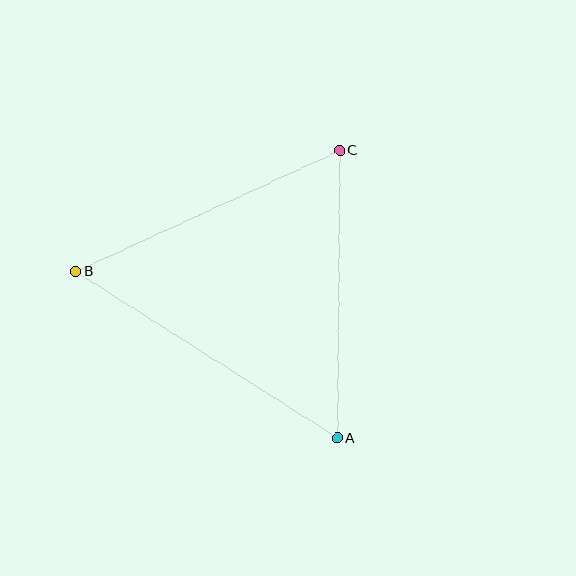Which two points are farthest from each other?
Points A and B are farthest from each other.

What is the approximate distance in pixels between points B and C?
The distance between B and C is approximately 290 pixels.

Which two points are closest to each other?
Points A and C are closest to each other.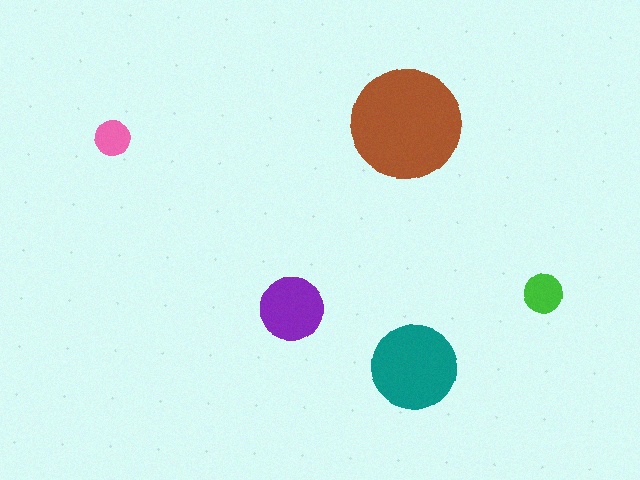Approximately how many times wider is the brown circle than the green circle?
About 3 times wider.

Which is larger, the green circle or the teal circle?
The teal one.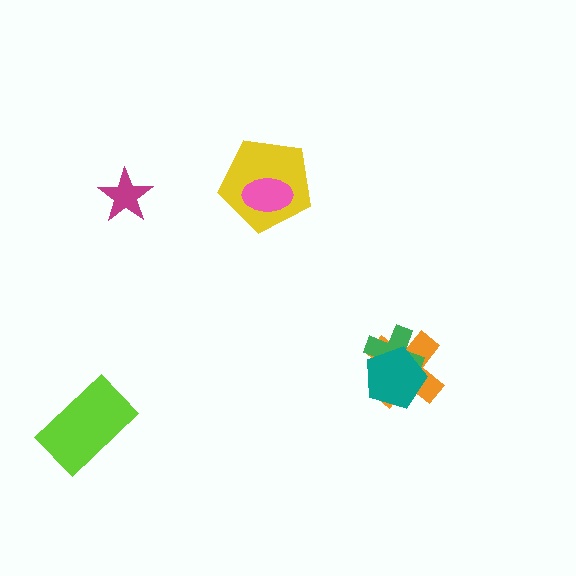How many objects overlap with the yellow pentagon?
1 object overlaps with the yellow pentagon.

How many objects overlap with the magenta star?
0 objects overlap with the magenta star.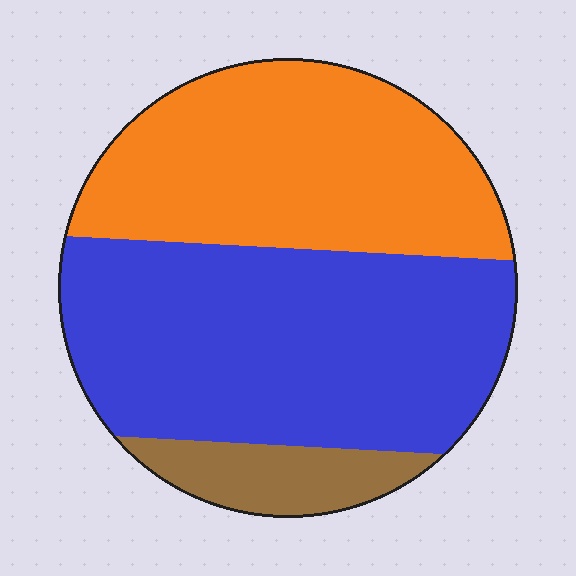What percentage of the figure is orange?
Orange covers 39% of the figure.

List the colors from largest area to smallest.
From largest to smallest: blue, orange, brown.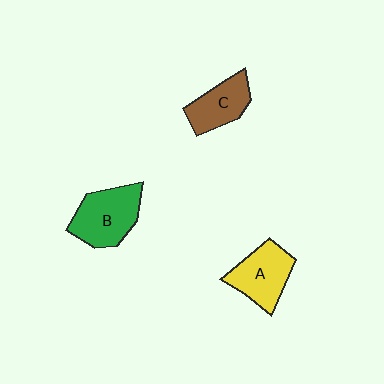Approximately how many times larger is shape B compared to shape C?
Approximately 1.3 times.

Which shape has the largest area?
Shape B (green).